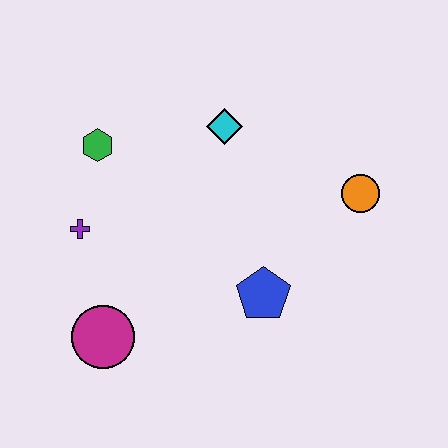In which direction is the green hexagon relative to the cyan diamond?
The green hexagon is to the left of the cyan diamond.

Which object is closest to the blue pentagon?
The orange circle is closest to the blue pentagon.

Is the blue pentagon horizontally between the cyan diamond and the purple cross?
No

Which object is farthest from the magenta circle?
The orange circle is farthest from the magenta circle.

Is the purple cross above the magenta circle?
Yes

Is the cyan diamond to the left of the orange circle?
Yes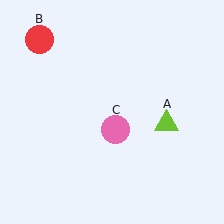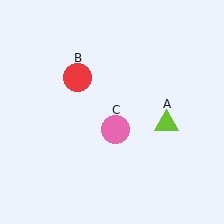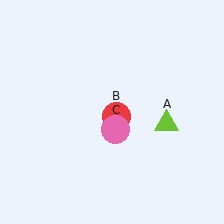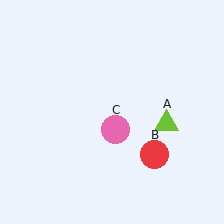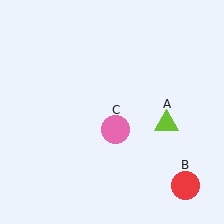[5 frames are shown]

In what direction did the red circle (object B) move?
The red circle (object B) moved down and to the right.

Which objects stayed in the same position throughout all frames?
Lime triangle (object A) and pink circle (object C) remained stationary.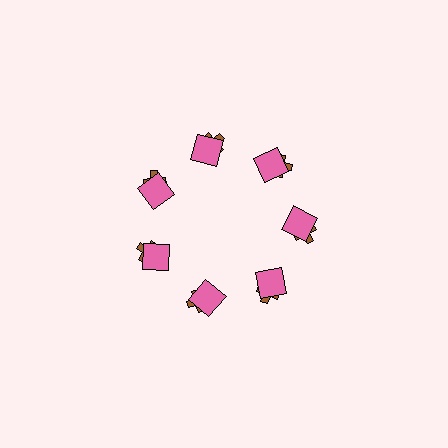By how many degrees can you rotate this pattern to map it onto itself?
The pattern maps onto itself every 51 degrees of rotation.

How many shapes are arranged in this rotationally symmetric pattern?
There are 14 shapes, arranged in 7 groups of 2.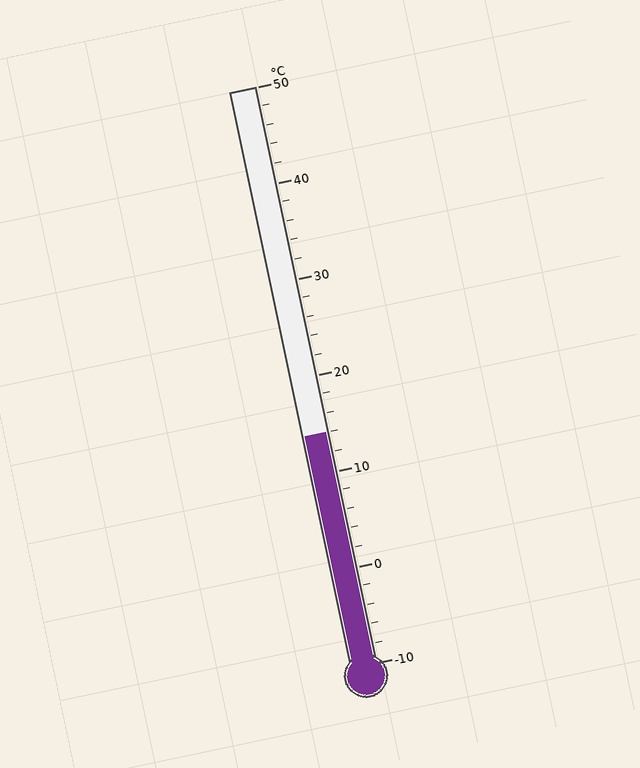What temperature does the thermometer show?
The thermometer shows approximately 14°C.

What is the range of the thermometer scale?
The thermometer scale ranges from -10°C to 50°C.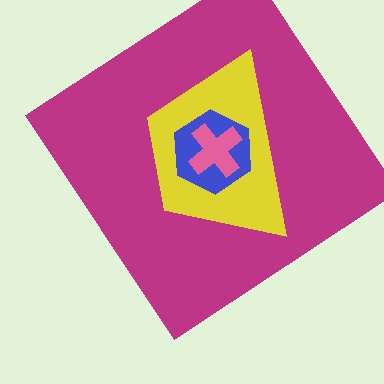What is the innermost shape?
The pink cross.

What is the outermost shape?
The magenta diamond.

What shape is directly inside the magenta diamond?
The yellow trapezoid.